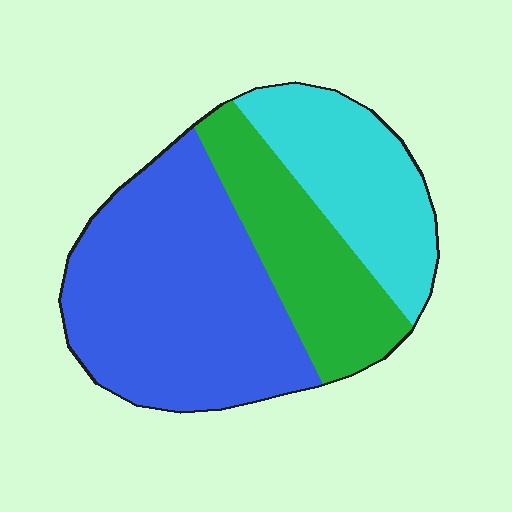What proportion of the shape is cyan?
Cyan covers 25% of the shape.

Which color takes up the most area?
Blue, at roughly 50%.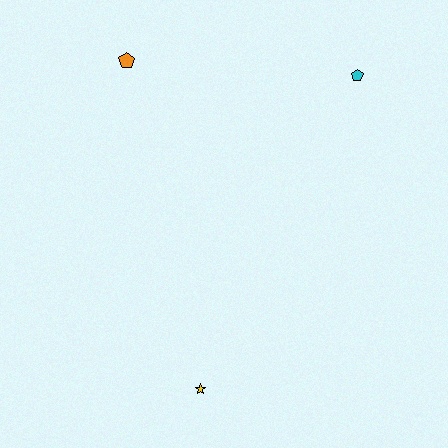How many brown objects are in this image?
There are no brown objects.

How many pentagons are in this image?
There are 2 pentagons.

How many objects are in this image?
There are 3 objects.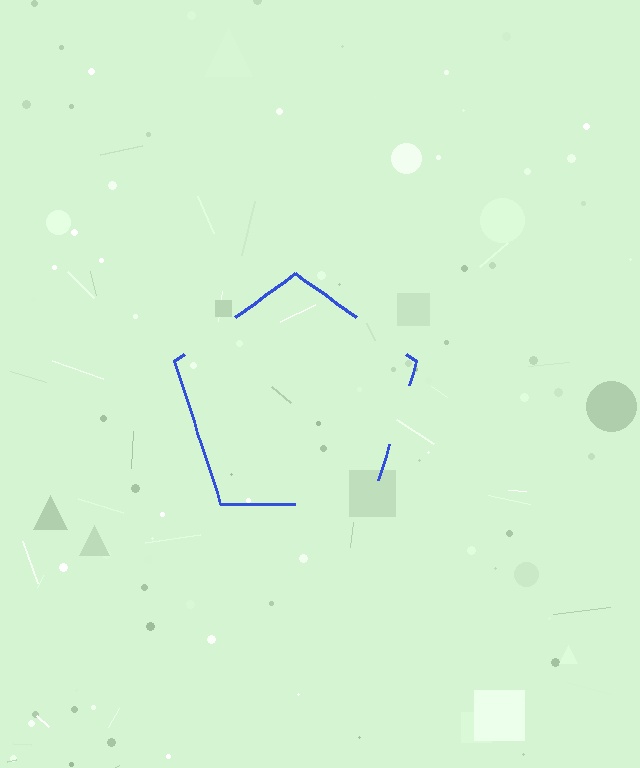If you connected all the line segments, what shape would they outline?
They would outline a pentagon.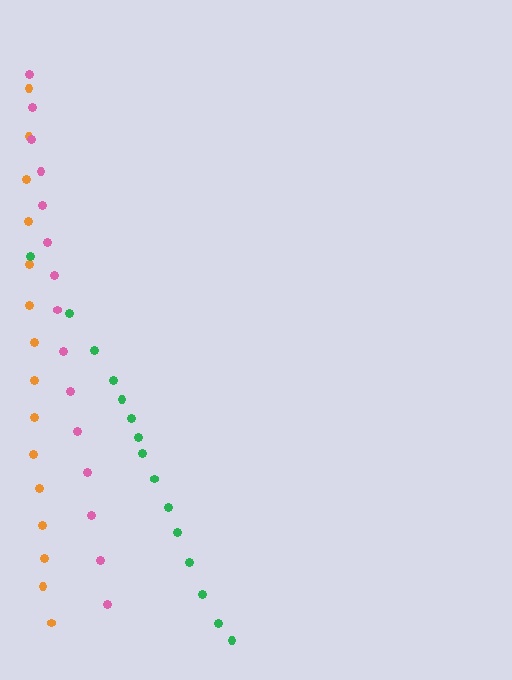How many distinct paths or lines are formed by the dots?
There are 3 distinct paths.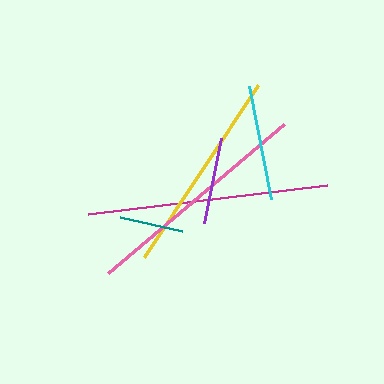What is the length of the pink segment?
The pink segment is approximately 231 pixels long.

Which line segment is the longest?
The magenta line is the longest at approximately 242 pixels.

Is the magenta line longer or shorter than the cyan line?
The magenta line is longer than the cyan line.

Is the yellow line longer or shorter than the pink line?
The pink line is longer than the yellow line.